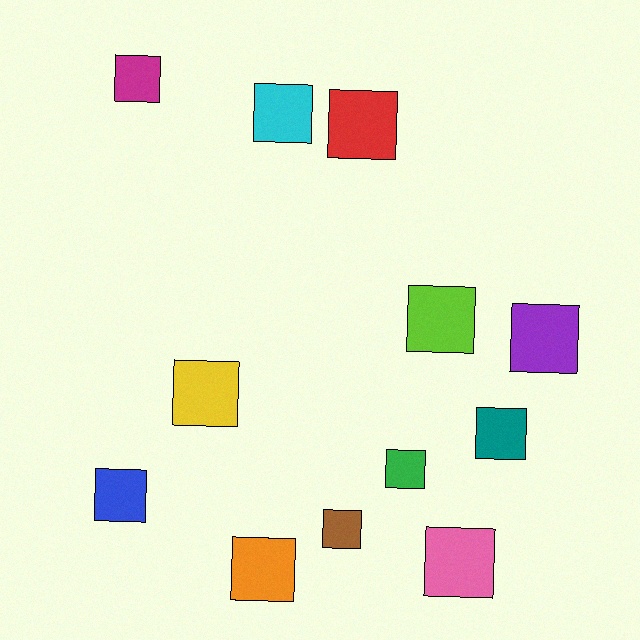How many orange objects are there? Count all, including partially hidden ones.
There is 1 orange object.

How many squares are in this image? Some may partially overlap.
There are 12 squares.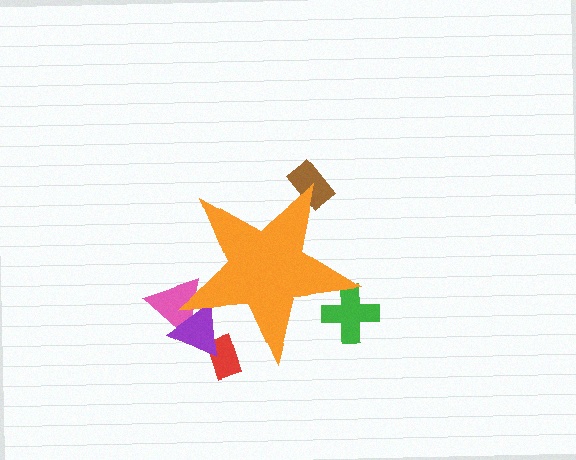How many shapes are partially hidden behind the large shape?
5 shapes are partially hidden.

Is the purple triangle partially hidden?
Yes, the purple triangle is partially hidden behind the orange star.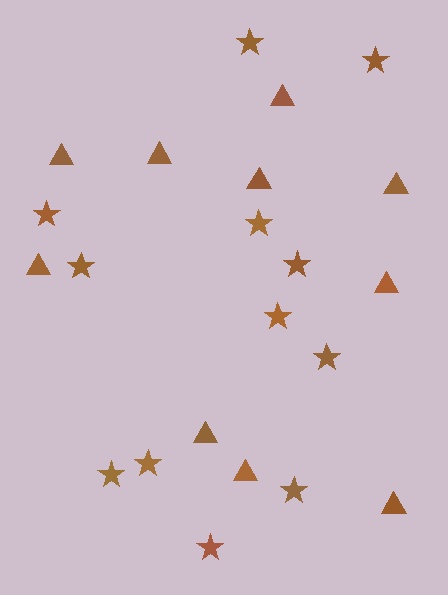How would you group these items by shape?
There are 2 groups: one group of stars (12) and one group of triangles (10).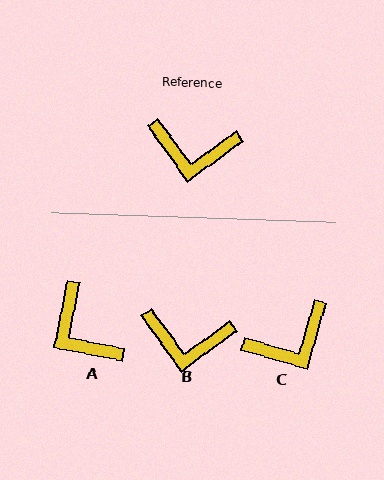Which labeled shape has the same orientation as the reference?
B.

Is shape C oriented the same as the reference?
No, it is off by about 38 degrees.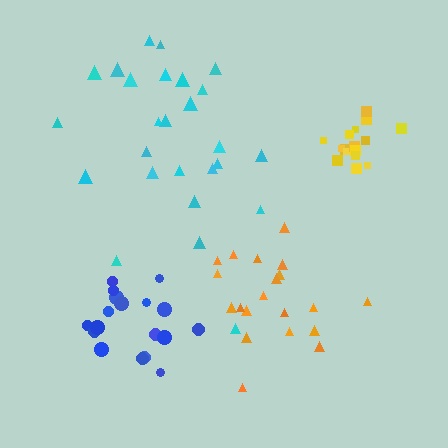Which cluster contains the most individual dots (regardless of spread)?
Cyan (26).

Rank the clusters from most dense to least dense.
yellow, blue, orange, cyan.